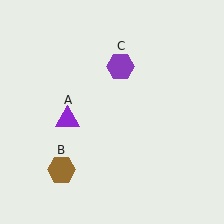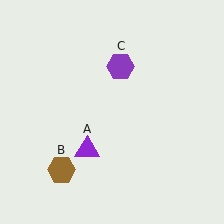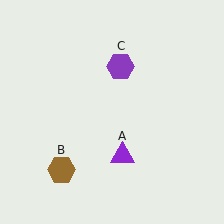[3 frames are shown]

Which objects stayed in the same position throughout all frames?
Brown hexagon (object B) and purple hexagon (object C) remained stationary.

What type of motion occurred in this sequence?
The purple triangle (object A) rotated counterclockwise around the center of the scene.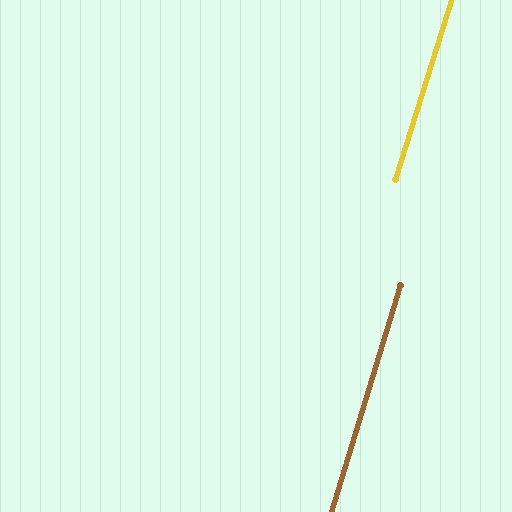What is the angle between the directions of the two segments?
Approximately 0 degrees.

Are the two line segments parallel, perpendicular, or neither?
Parallel — their directions differ by only 0.5°.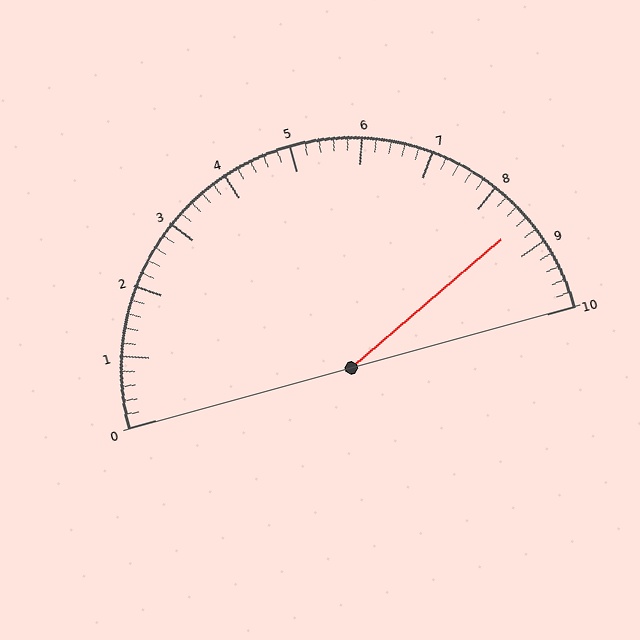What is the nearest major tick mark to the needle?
The nearest major tick mark is 9.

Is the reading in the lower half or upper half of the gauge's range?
The reading is in the upper half of the range (0 to 10).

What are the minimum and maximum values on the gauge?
The gauge ranges from 0 to 10.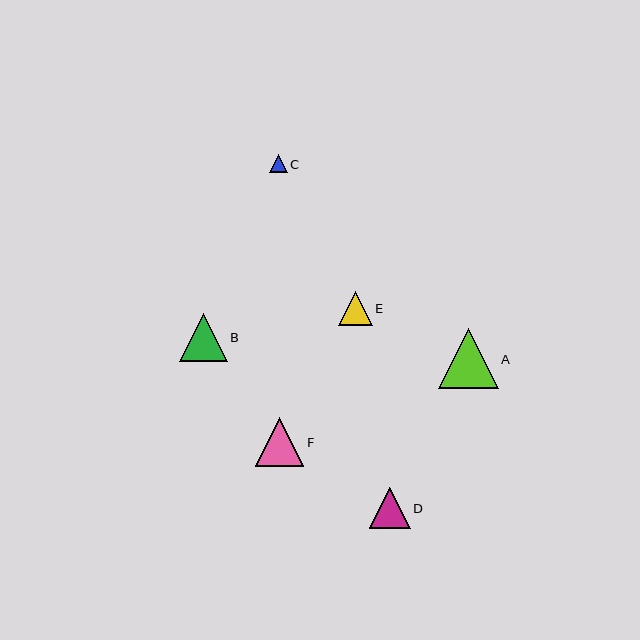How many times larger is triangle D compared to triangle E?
Triangle D is approximately 1.2 times the size of triangle E.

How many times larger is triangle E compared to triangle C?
Triangle E is approximately 1.9 times the size of triangle C.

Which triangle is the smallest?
Triangle C is the smallest with a size of approximately 18 pixels.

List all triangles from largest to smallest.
From largest to smallest: A, F, B, D, E, C.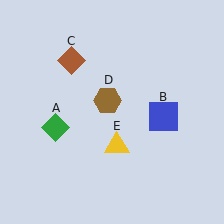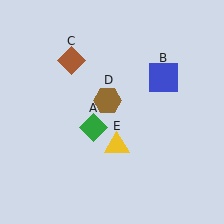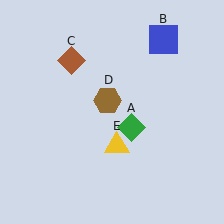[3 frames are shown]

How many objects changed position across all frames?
2 objects changed position: green diamond (object A), blue square (object B).